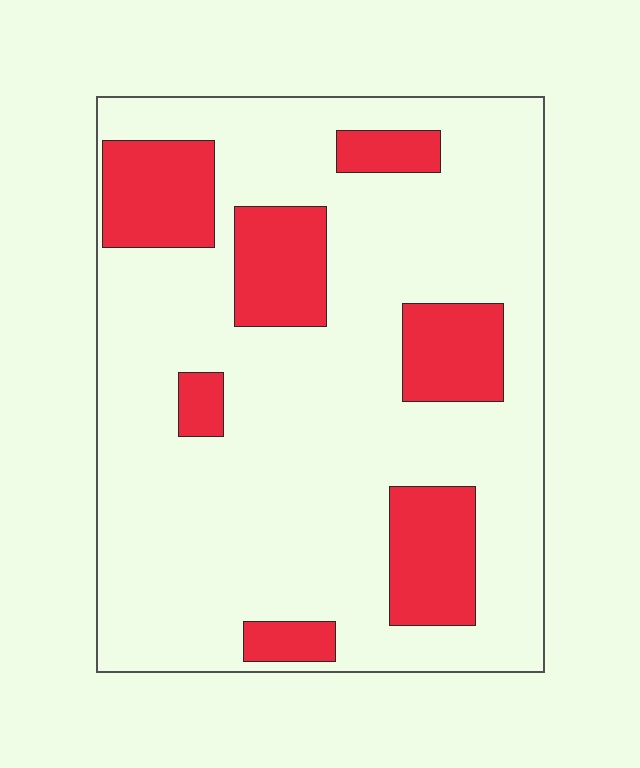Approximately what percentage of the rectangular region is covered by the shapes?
Approximately 20%.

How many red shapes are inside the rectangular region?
7.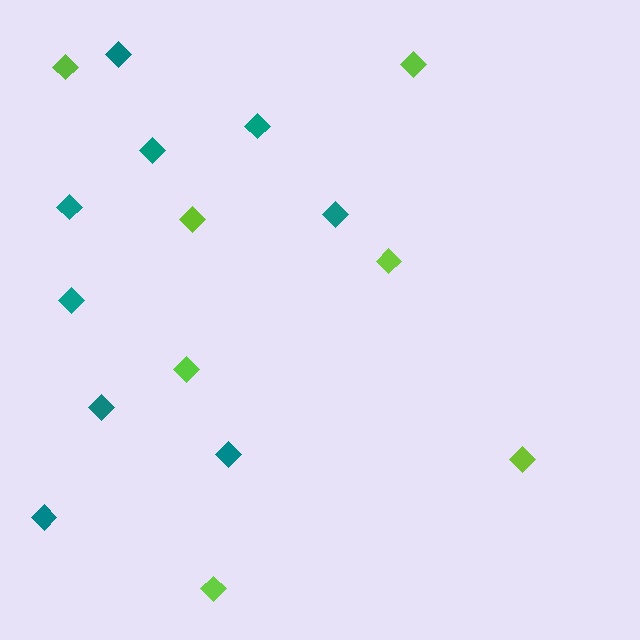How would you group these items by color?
There are 2 groups: one group of lime diamonds (7) and one group of teal diamonds (9).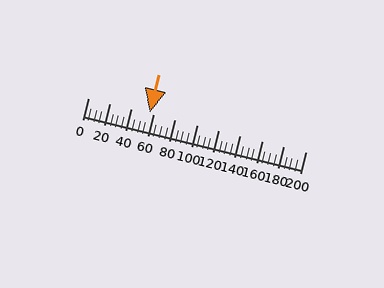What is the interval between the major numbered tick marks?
The major tick marks are spaced 20 units apart.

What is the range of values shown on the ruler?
The ruler shows values from 0 to 200.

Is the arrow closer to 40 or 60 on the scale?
The arrow is closer to 60.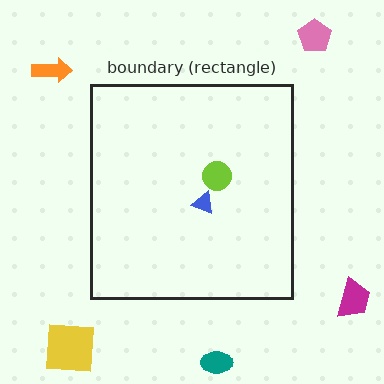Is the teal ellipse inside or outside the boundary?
Outside.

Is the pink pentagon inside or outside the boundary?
Outside.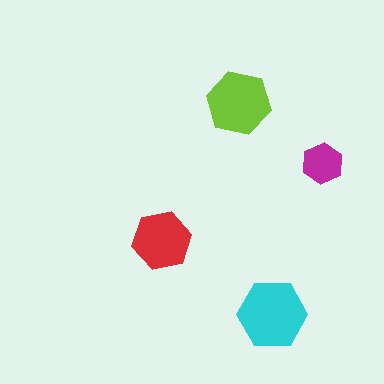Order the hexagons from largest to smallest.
the cyan one, the lime one, the red one, the magenta one.